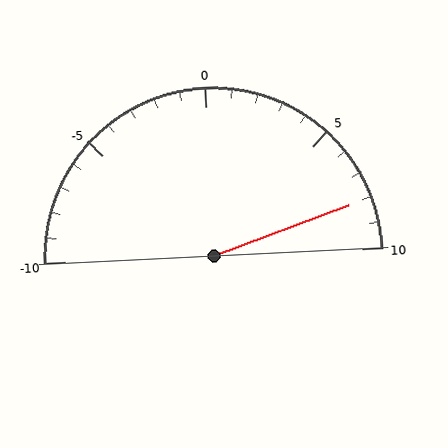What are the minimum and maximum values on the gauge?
The gauge ranges from -10 to 10.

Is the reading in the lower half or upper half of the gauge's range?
The reading is in the upper half of the range (-10 to 10).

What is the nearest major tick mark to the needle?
The nearest major tick mark is 10.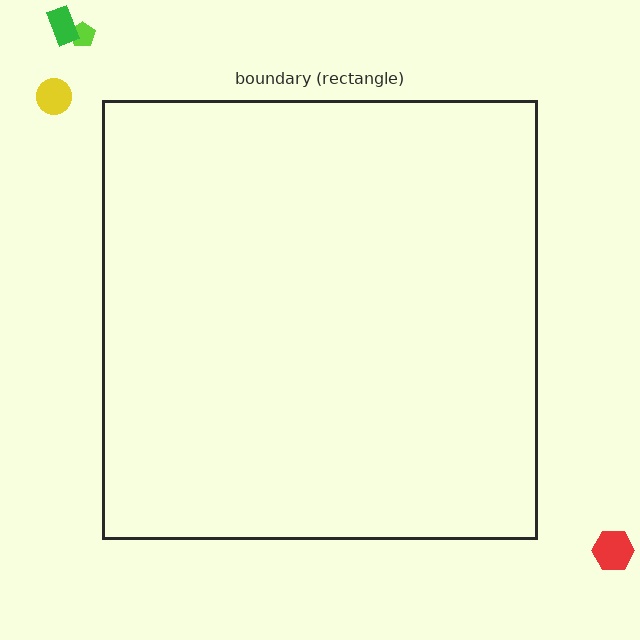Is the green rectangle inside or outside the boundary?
Outside.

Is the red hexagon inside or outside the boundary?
Outside.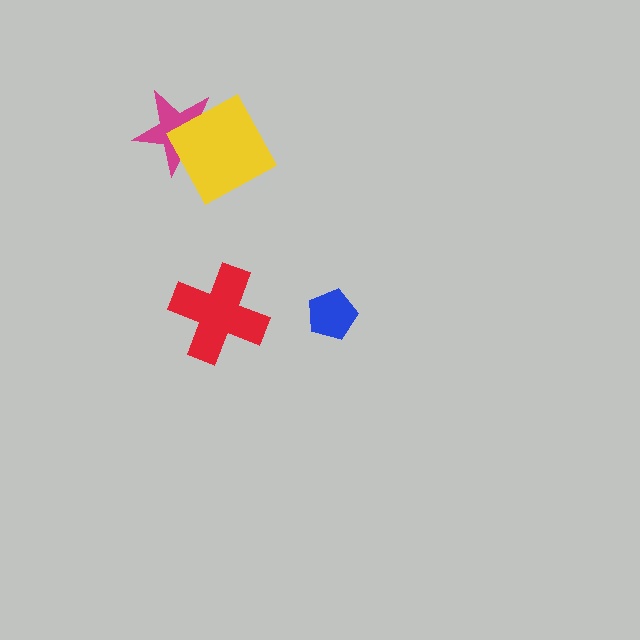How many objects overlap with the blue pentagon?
0 objects overlap with the blue pentagon.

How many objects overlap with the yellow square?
1 object overlaps with the yellow square.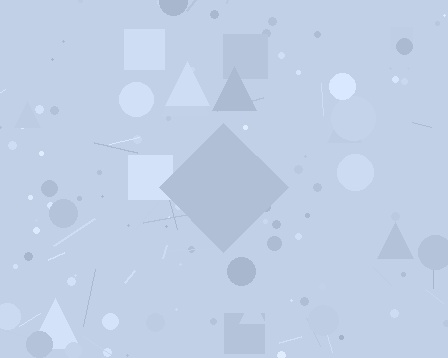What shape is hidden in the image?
A diamond is hidden in the image.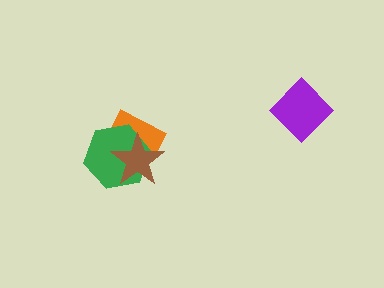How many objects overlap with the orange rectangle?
2 objects overlap with the orange rectangle.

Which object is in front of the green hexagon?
The brown star is in front of the green hexagon.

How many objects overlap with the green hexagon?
2 objects overlap with the green hexagon.